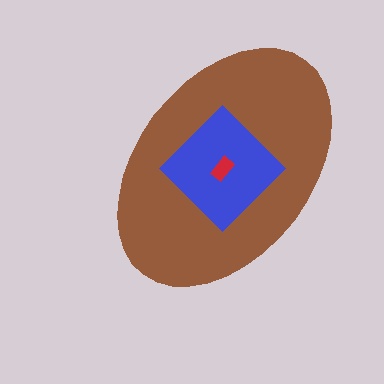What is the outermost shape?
The brown ellipse.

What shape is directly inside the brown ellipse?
The blue diamond.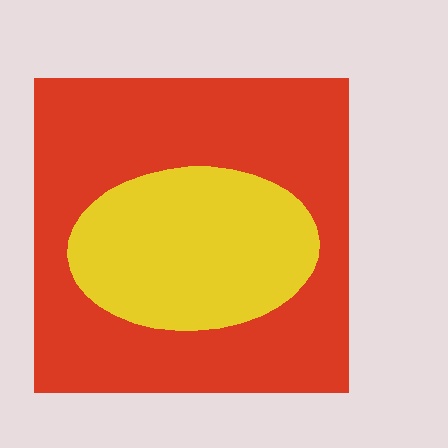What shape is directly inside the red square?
The yellow ellipse.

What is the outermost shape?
The red square.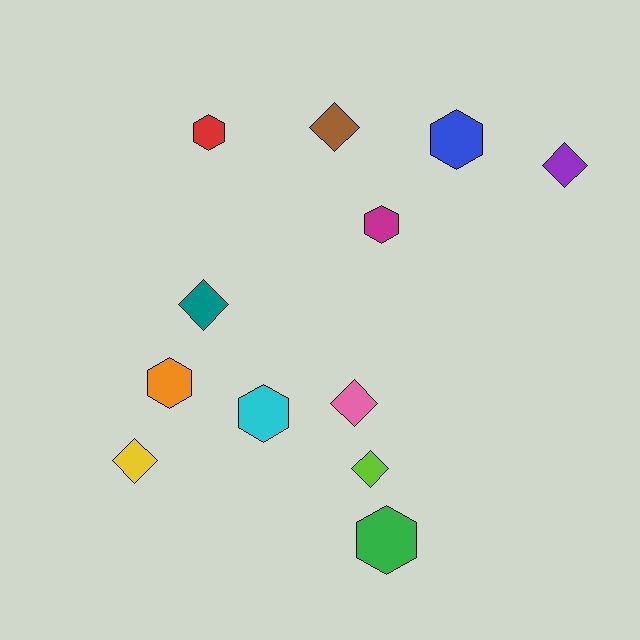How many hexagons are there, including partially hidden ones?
There are 6 hexagons.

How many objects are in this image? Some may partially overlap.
There are 12 objects.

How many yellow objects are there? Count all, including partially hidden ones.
There is 1 yellow object.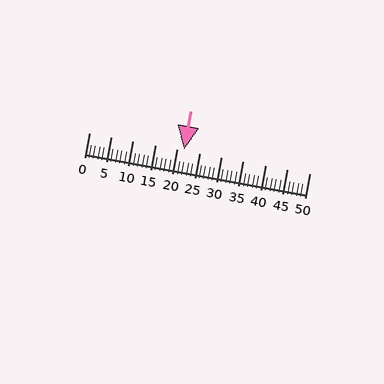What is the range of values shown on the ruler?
The ruler shows values from 0 to 50.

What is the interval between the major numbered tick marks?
The major tick marks are spaced 5 units apart.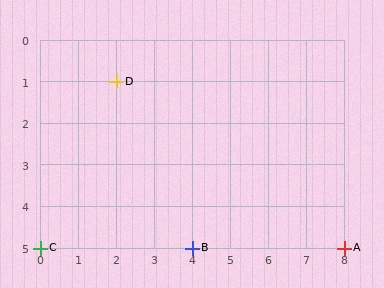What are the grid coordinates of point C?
Point C is at grid coordinates (0, 5).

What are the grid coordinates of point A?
Point A is at grid coordinates (8, 5).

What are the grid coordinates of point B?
Point B is at grid coordinates (4, 5).